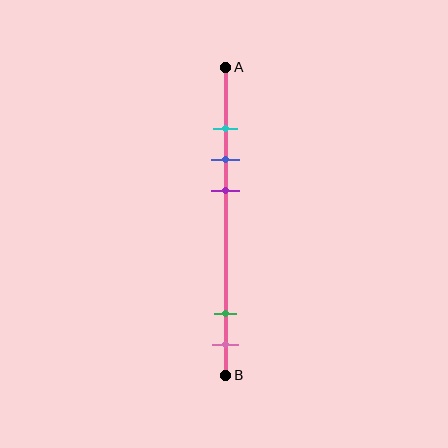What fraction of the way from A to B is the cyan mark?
The cyan mark is approximately 20% (0.2) of the way from A to B.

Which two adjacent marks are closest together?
The cyan and blue marks are the closest adjacent pair.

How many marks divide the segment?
There are 5 marks dividing the segment.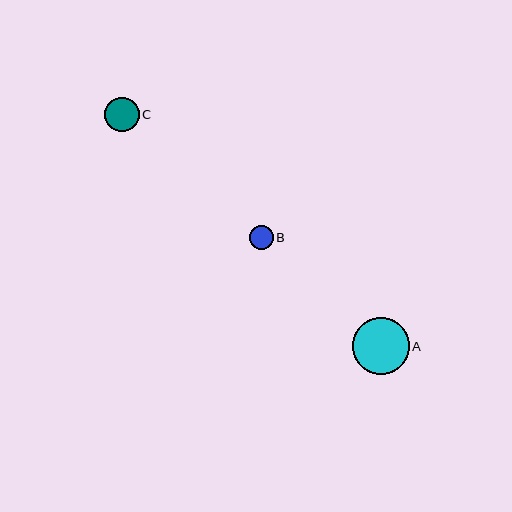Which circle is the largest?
Circle A is the largest with a size of approximately 57 pixels.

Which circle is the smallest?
Circle B is the smallest with a size of approximately 24 pixels.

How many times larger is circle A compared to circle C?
Circle A is approximately 1.6 times the size of circle C.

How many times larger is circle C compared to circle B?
Circle C is approximately 1.4 times the size of circle B.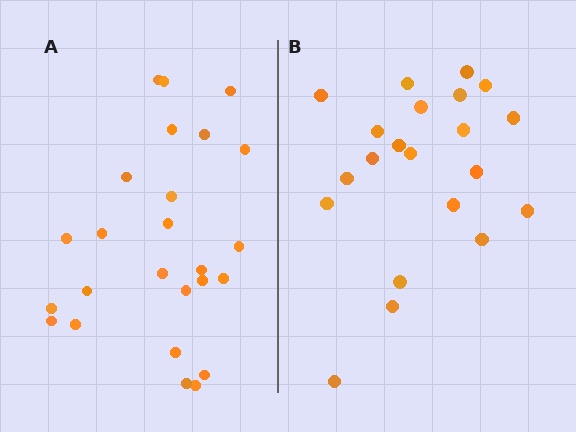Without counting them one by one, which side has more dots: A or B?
Region A (the left region) has more dots.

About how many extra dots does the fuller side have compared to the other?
Region A has about 4 more dots than region B.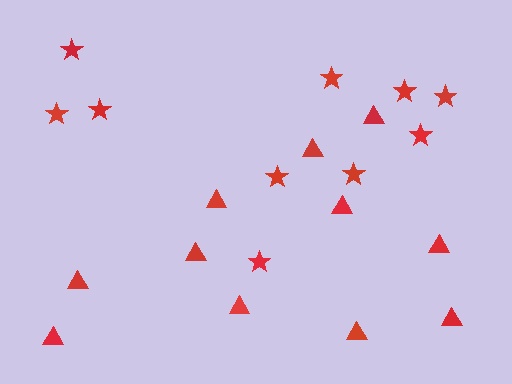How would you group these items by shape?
There are 2 groups: one group of triangles (11) and one group of stars (10).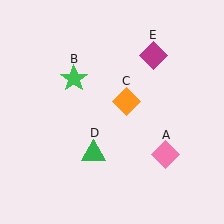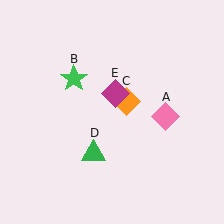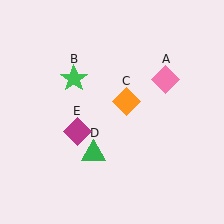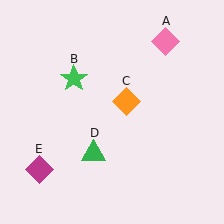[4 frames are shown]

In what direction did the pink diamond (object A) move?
The pink diamond (object A) moved up.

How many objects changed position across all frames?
2 objects changed position: pink diamond (object A), magenta diamond (object E).